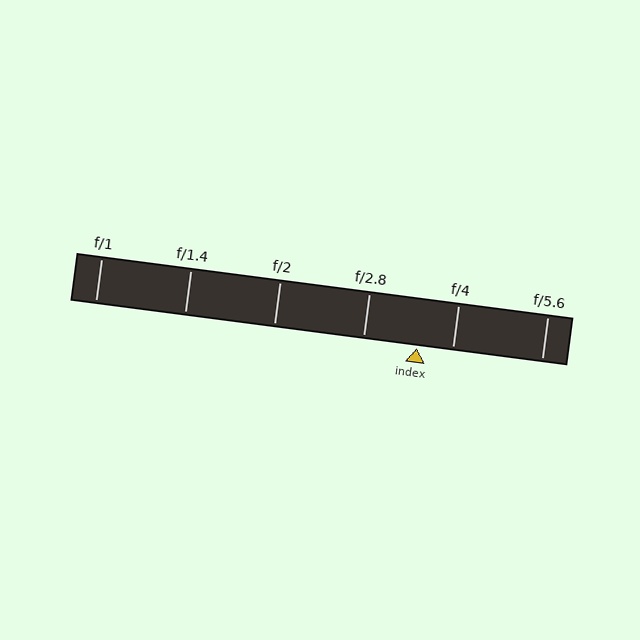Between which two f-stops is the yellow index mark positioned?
The index mark is between f/2.8 and f/4.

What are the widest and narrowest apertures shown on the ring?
The widest aperture shown is f/1 and the narrowest is f/5.6.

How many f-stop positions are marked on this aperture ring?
There are 6 f-stop positions marked.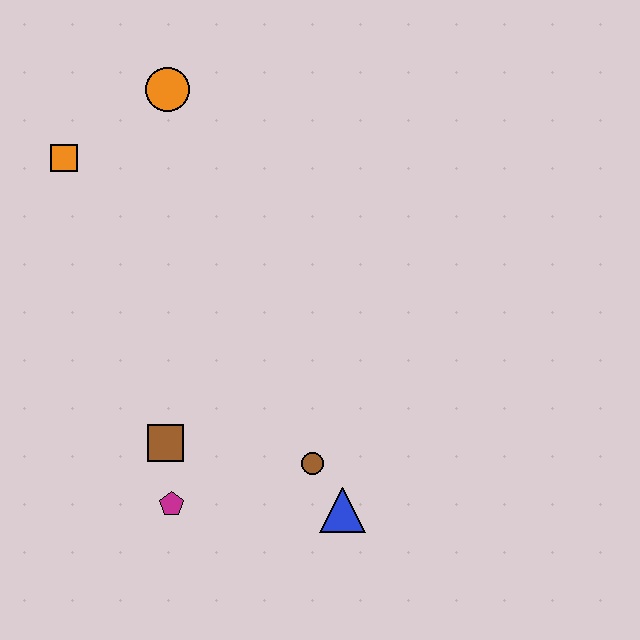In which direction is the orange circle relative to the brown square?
The orange circle is above the brown square.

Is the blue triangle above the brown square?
No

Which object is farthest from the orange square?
The blue triangle is farthest from the orange square.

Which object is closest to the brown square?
The magenta pentagon is closest to the brown square.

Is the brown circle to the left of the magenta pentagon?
No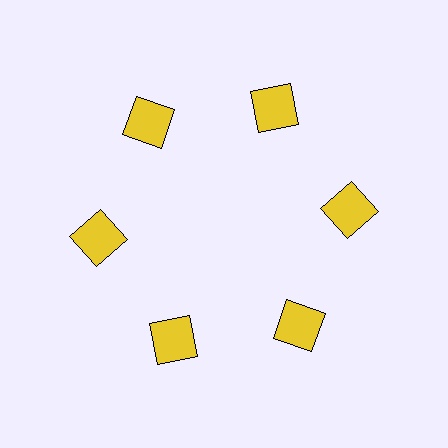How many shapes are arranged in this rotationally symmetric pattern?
There are 6 shapes, arranged in 6 groups of 1.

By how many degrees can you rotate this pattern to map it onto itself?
The pattern maps onto itself every 60 degrees of rotation.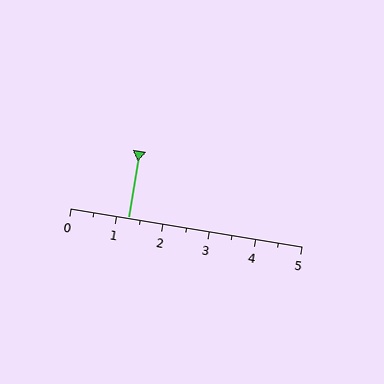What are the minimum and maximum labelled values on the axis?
The axis runs from 0 to 5.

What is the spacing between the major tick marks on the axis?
The major ticks are spaced 1 apart.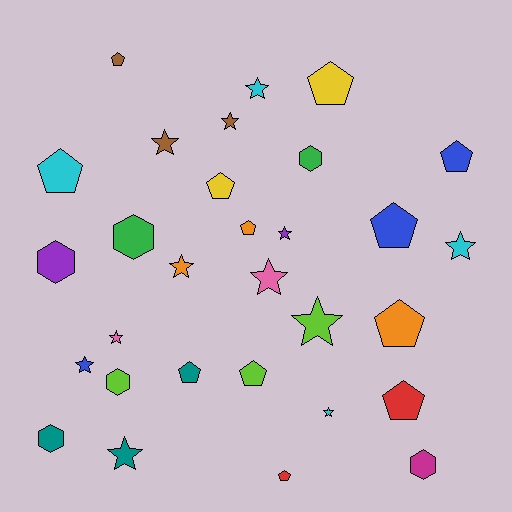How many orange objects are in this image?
There are 3 orange objects.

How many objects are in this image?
There are 30 objects.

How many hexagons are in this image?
There are 6 hexagons.